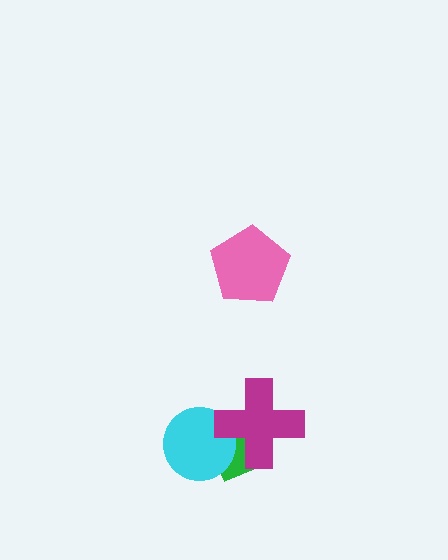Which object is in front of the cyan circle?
The magenta cross is in front of the cyan circle.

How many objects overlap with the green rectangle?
2 objects overlap with the green rectangle.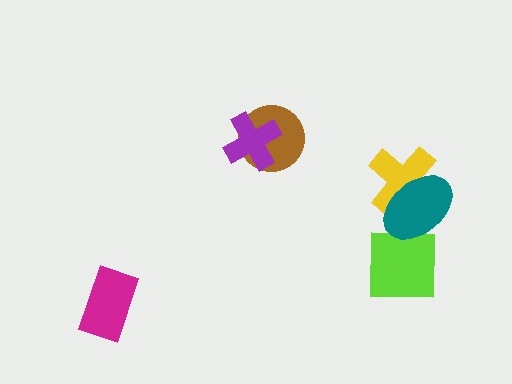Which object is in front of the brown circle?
The purple cross is in front of the brown circle.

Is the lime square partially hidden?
Yes, it is partially covered by another shape.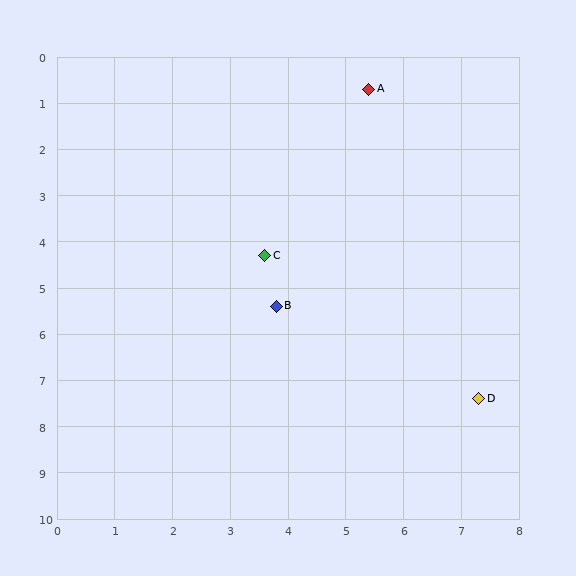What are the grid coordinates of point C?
Point C is at approximately (3.6, 4.3).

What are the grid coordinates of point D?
Point D is at approximately (7.3, 7.4).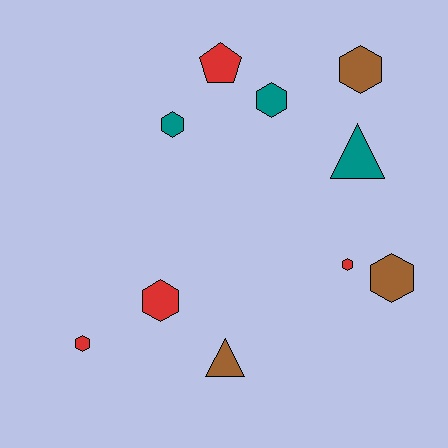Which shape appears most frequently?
Hexagon, with 7 objects.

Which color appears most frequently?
Red, with 4 objects.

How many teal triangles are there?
There is 1 teal triangle.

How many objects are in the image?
There are 10 objects.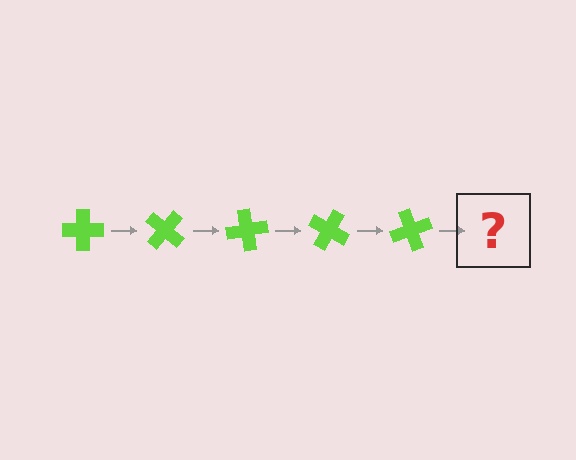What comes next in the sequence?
The next element should be a lime cross rotated 200 degrees.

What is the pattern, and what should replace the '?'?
The pattern is that the cross rotates 40 degrees each step. The '?' should be a lime cross rotated 200 degrees.